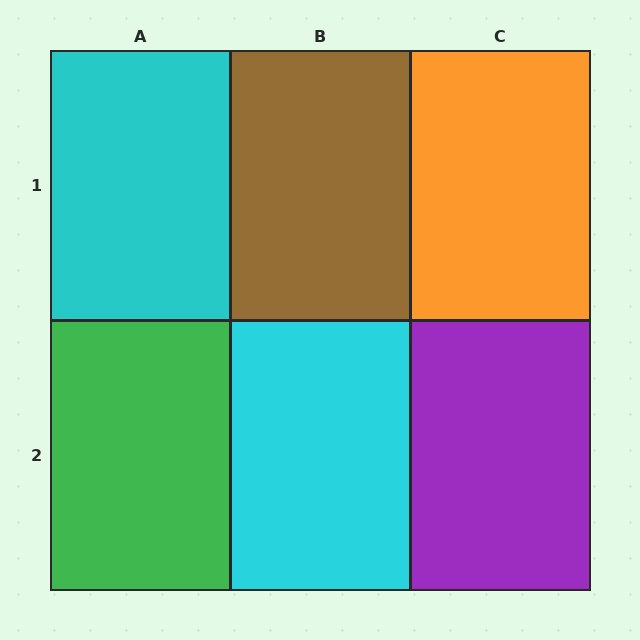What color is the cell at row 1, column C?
Orange.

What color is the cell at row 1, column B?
Brown.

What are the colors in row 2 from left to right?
Green, cyan, purple.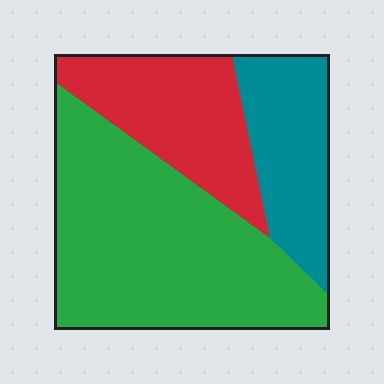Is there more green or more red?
Green.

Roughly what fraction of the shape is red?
Red covers roughly 25% of the shape.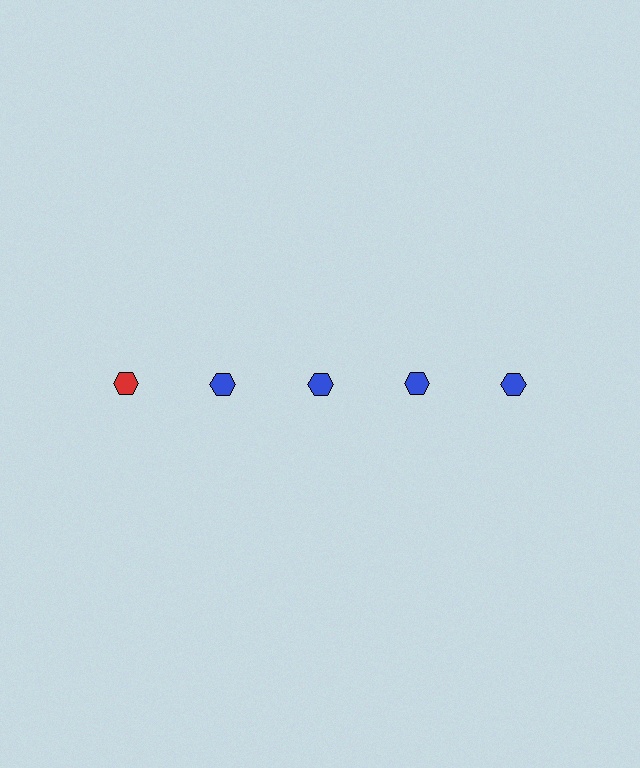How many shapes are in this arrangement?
There are 5 shapes arranged in a grid pattern.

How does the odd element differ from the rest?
It has a different color: red instead of blue.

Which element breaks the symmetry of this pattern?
The red hexagon in the top row, leftmost column breaks the symmetry. All other shapes are blue hexagons.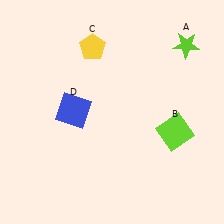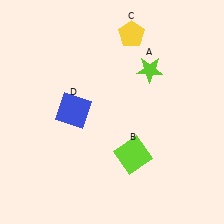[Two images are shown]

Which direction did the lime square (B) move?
The lime square (B) moved left.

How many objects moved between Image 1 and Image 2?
3 objects moved between the two images.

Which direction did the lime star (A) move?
The lime star (A) moved left.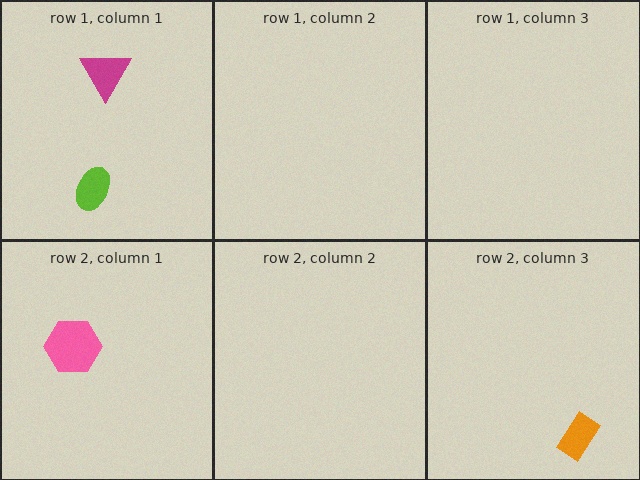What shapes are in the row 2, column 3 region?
The orange rectangle.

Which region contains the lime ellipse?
The row 1, column 1 region.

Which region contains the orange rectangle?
The row 2, column 3 region.